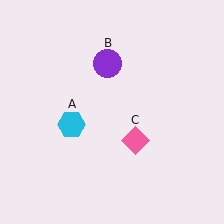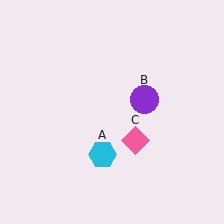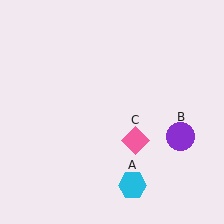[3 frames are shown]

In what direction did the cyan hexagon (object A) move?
The cyan hexagon (object A) moved down and to the right.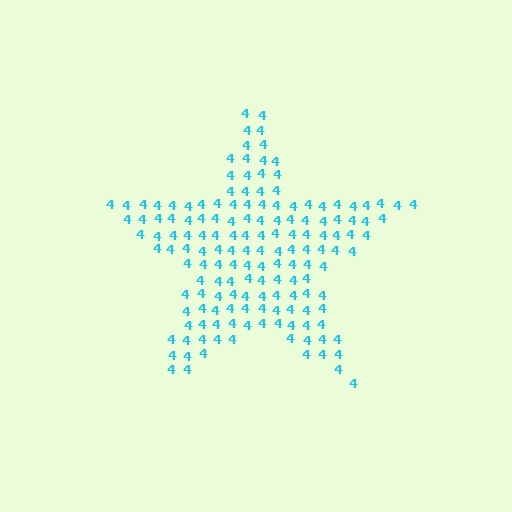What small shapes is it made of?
It is made of small digit 4's.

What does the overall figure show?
The overall figure shows a star.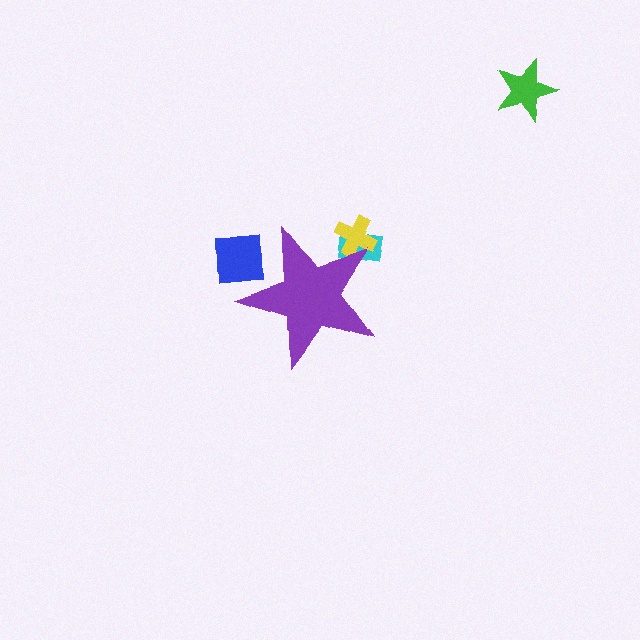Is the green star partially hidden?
No, the green star is fully visible.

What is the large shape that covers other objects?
A purple star.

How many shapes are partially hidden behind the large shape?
3 shapes are partially hidden.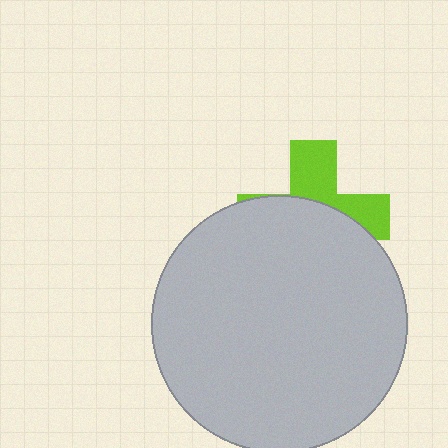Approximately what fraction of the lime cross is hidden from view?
Roughly 60% of the lime cross is hidden behind the light gray circle.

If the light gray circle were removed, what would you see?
You would see the complete lime cross.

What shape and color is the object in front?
The object in front is a light gray circle.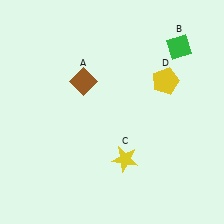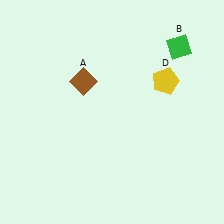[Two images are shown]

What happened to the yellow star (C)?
The yellow star (C) was removed in Image 2. It was in the bottom-right area of Image 1.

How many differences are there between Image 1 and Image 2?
There is 1 difference between the two images.